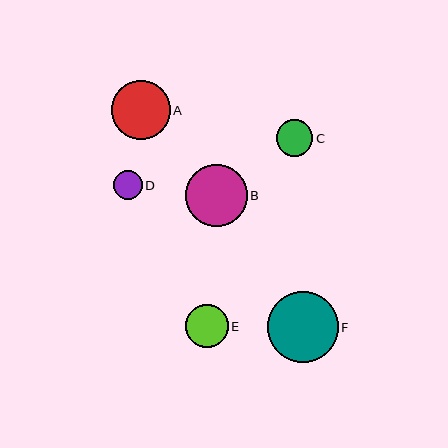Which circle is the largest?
Circle F is the largest with a size of approximately 71 pixels.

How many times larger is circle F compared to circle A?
Circle F is approximately 1.2 times the size of circle A.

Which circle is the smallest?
Circle D is the smallest with a size of approximately 29 pixels.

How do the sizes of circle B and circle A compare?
Circle B and circle A are approximately the same size.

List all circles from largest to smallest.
From largest to smallest: F, B, A, E, C, D.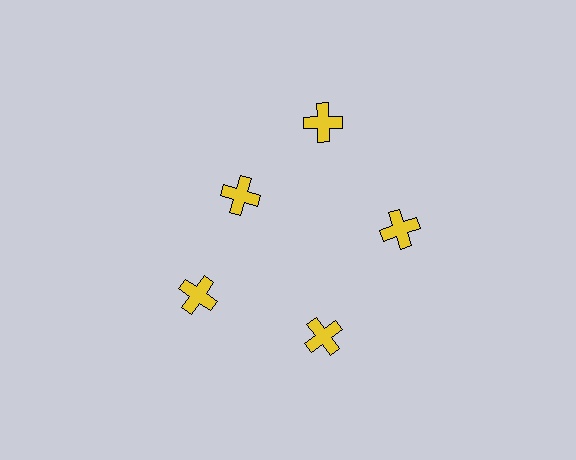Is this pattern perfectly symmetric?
No. The 5 yellow crosses are arranged in a ring, but one element near the 10 o'clock position is pulled inward toward the center, breaking the 5-fold rotational symmetry.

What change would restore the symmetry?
The symmetry would be restored by moving it outward, back onto the ring so that all 5 crosses sit at equal angles and equal distance from the center.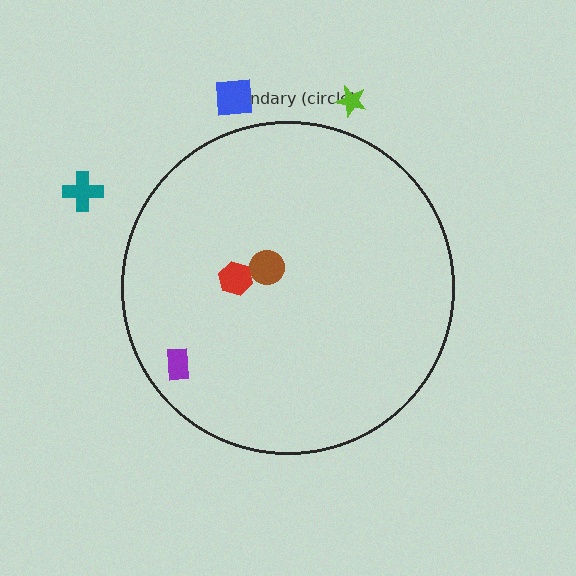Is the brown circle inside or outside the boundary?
Inside.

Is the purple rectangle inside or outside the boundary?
Inside.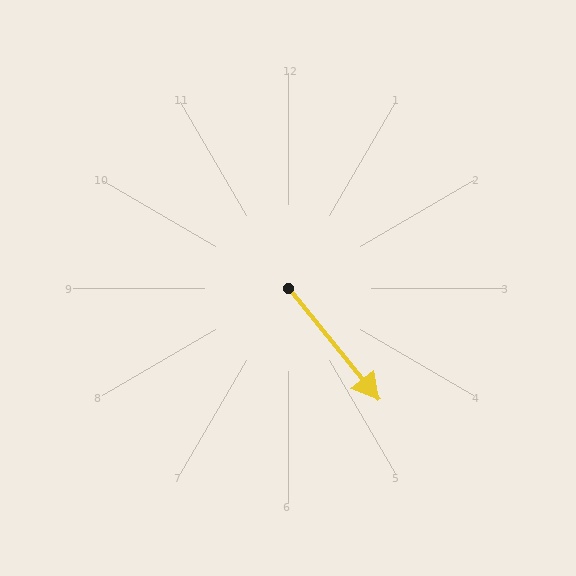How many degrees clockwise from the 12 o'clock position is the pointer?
Approximately 141 degrees.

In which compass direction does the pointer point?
Southeast.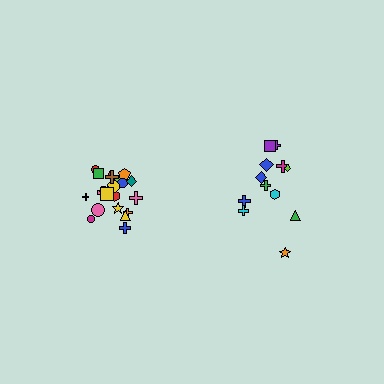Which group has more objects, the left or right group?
The left group.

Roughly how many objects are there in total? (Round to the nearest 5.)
Roughly 35 objects in total.